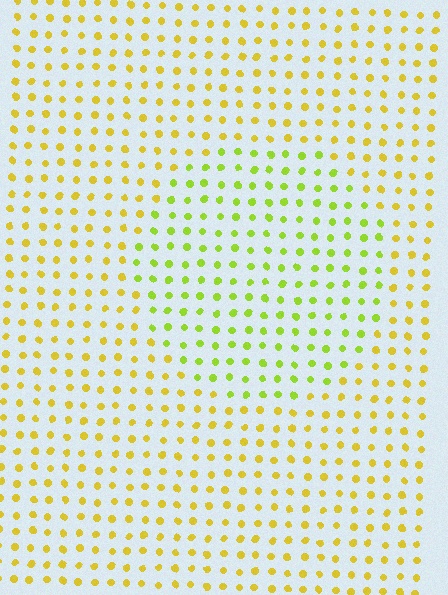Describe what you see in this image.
The image is filled with small yellow elements in a uniform arrangement. A circle-shaped region is visible where the elements are tinted to a slightly different hue, forming a subtle color boundary.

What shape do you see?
I see a circle.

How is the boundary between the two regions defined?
The boundary is defined purely by a slight shift in hue (about 32 degrees). Spacing, size, and orientation are identical on both sides.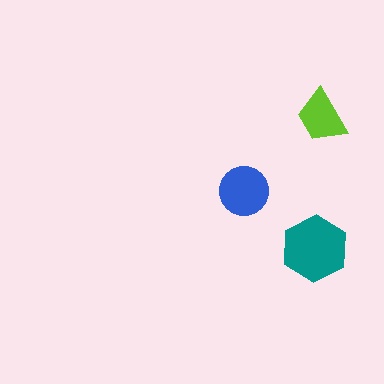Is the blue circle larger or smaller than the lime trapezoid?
Larger.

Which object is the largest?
The teal hexagon.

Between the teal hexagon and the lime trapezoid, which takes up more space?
The teal hexagon.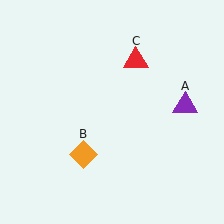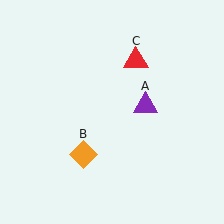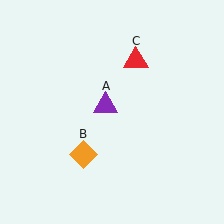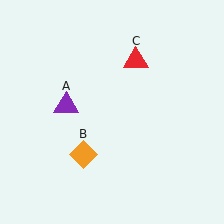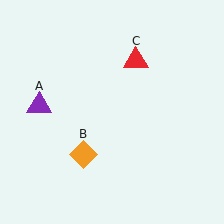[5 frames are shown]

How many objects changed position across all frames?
1 object changed position: purple triangle (object A).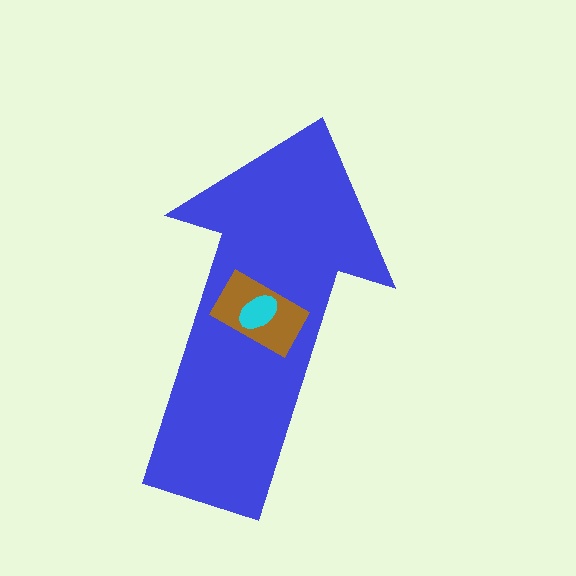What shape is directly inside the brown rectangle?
The cyan ellipse.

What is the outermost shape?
The blue arrow.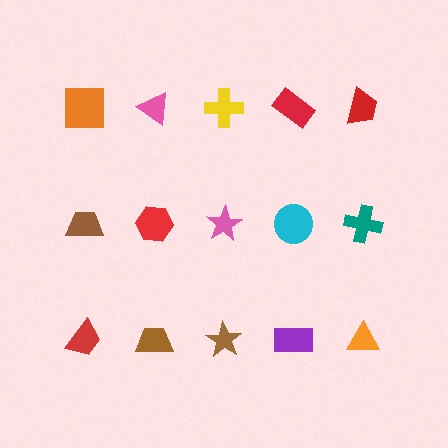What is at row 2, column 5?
A teal cross.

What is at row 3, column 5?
An orange triangle.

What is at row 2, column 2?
A red hexagon.